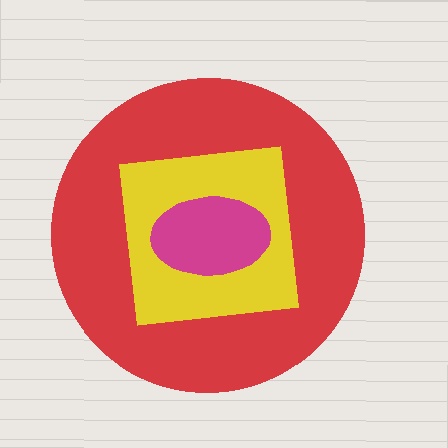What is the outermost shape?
The red circle.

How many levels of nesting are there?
3.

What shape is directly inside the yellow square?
The magenta ellipse.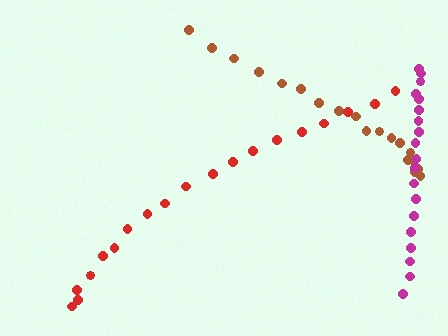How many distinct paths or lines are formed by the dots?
There are 3 distinct paths.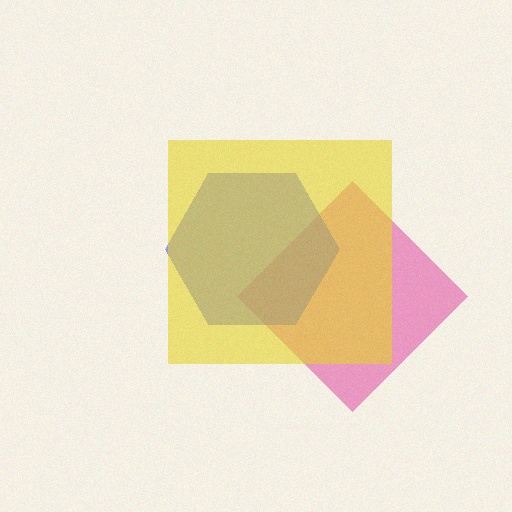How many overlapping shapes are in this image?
There are 3 overlapping shapes in the image.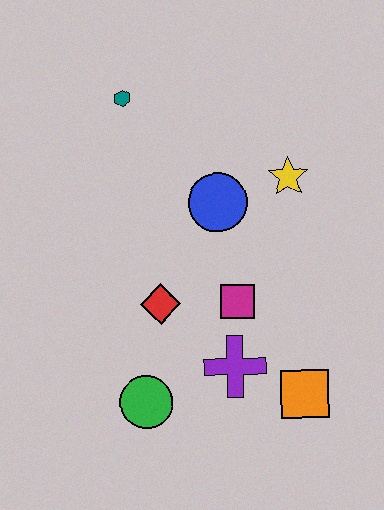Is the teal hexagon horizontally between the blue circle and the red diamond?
No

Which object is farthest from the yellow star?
The green circle is farthest from the yellow star.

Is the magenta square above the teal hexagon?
No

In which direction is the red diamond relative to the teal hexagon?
The red diamond is below the teal hexagon.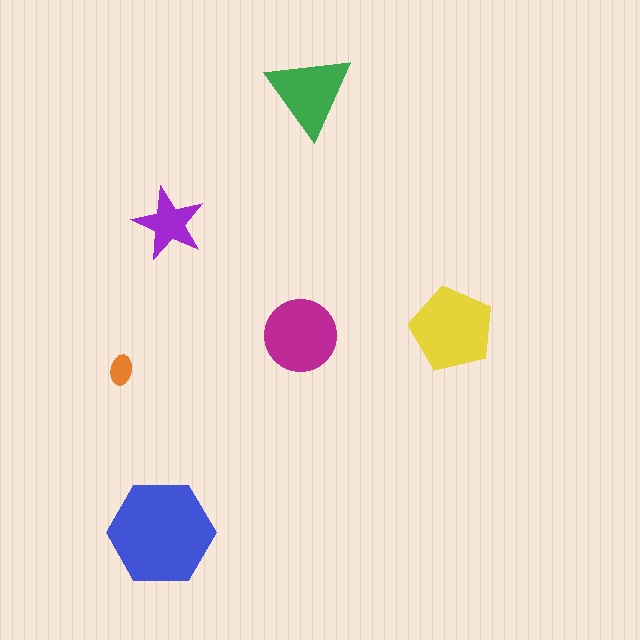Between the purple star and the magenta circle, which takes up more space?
The magenta circle.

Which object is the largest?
The blue hexagon.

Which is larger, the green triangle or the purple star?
The green triangle.